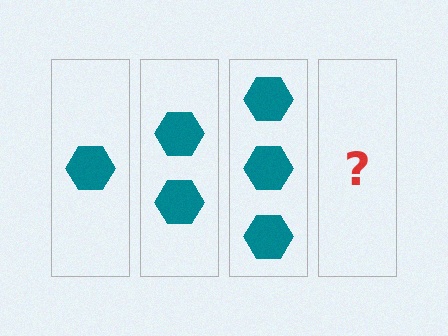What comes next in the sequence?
The next element should be 4 hexagons.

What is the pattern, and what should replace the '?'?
The pattern is that each step adds one more hexagon. The '?' should be 4 hexagons.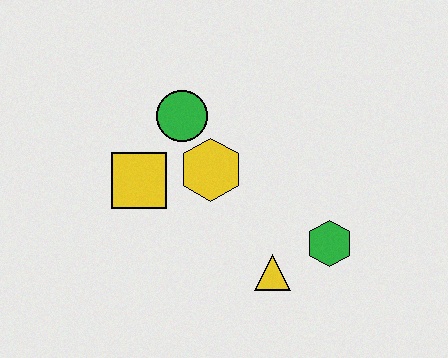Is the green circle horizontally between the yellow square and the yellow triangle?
Yes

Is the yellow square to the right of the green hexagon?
No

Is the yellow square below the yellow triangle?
No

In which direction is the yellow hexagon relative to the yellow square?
The yellow hexagon is to the right of the yellow square.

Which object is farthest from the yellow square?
The green hexagon is farthest from the yellow square.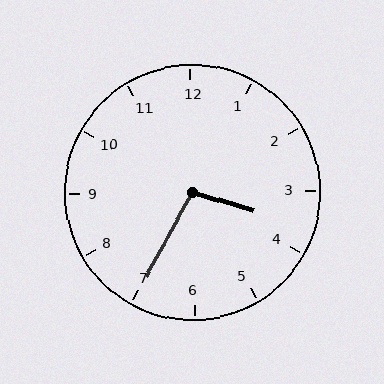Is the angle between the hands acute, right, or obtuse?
It is obtuse.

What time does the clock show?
3:35.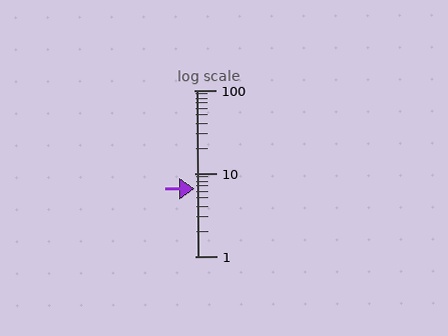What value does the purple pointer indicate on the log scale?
The pointer indicates approximately 6.5.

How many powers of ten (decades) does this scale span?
The scale spans 2 decades, from 1 to 100.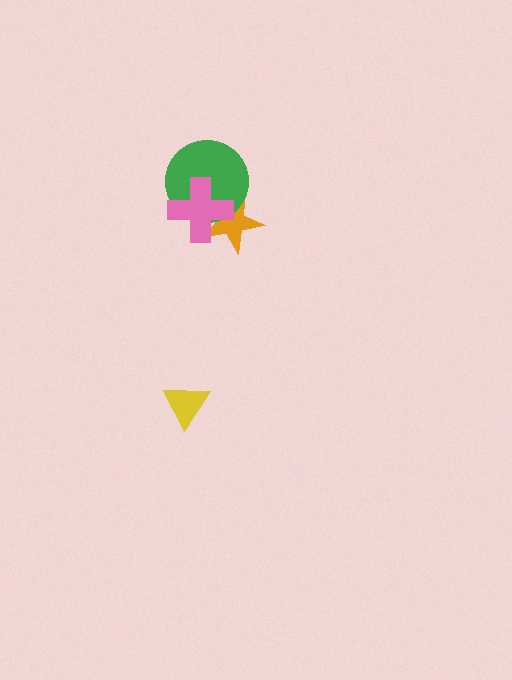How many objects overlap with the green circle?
2 objects overlap with the green circle.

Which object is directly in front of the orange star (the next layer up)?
The green circle is directly in front of the orange star.